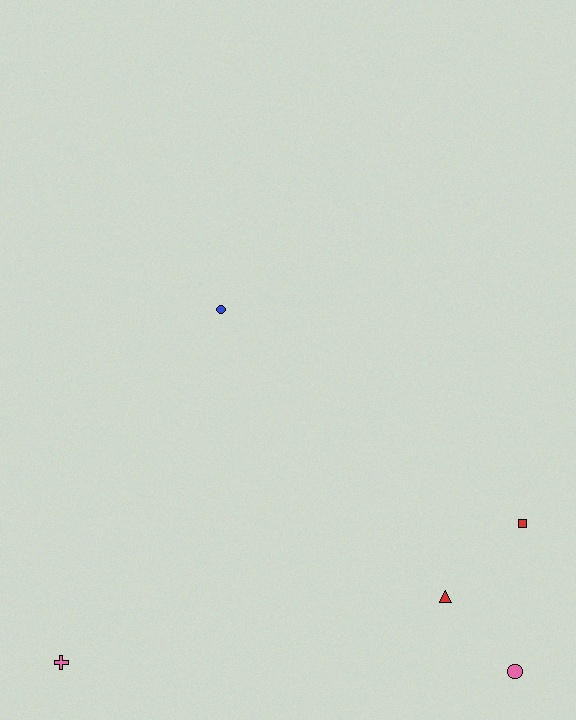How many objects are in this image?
There are 5 objects.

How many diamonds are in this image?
There are no diamonds.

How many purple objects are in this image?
There are no purple objects.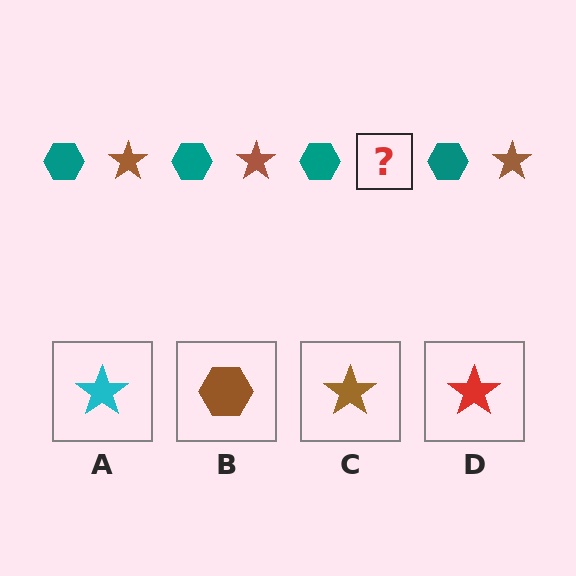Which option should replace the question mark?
Option C.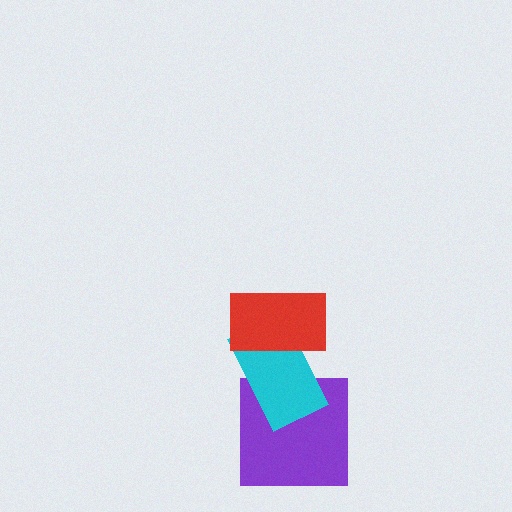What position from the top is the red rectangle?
The red rectangle is 1st from the top.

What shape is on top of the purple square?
The cyan rectangle is on top of the purple square.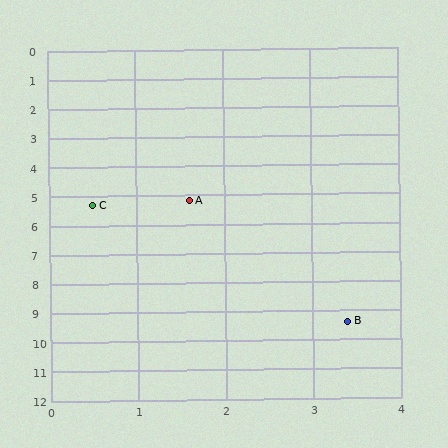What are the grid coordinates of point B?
Point B is at approximately (3.4, 9.4).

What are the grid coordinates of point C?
Point C is at approximately (0.5, 5.3).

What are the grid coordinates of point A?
Point A is at approximately (1.6, 5.2).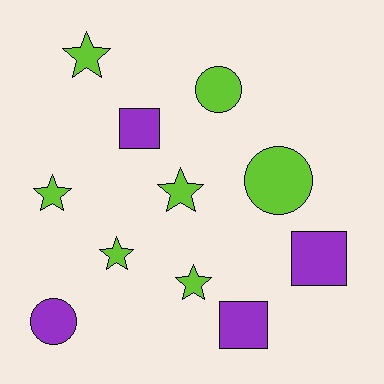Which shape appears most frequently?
Star, with 5 objects.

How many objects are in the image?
There are 11 objects.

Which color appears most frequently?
Lime, with 7 objects.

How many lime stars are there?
There are 5 lime stars.